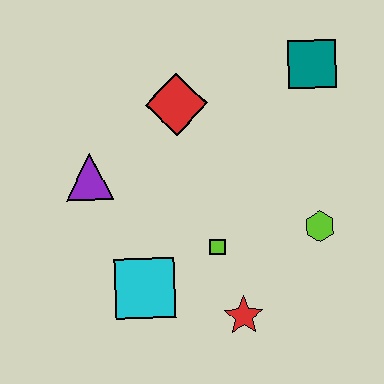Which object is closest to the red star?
The lime square is closest to the red star.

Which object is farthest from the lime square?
The teal square is farthest from the lime square.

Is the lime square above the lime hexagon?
No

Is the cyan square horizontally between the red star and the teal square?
No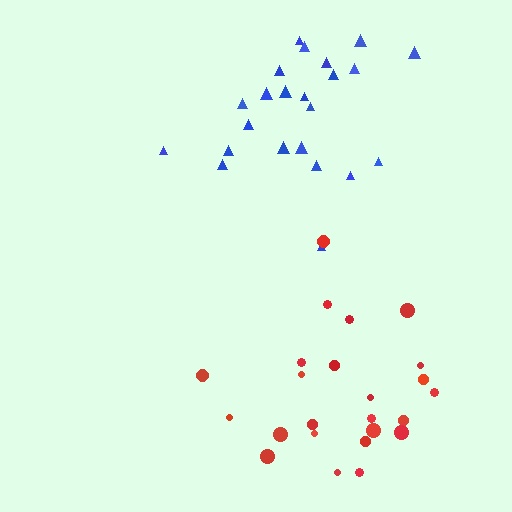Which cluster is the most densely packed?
Red.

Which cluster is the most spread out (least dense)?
Blue.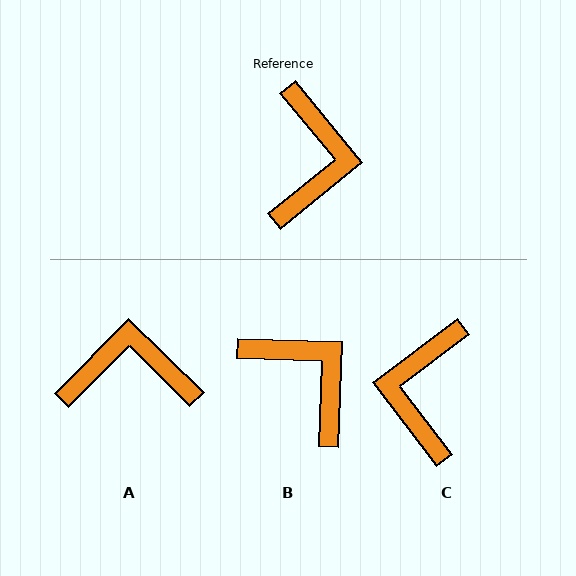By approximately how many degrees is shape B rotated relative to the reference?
Approximately 49 degrees counter-clockwise.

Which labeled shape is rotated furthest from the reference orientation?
C, about 178 degrees away.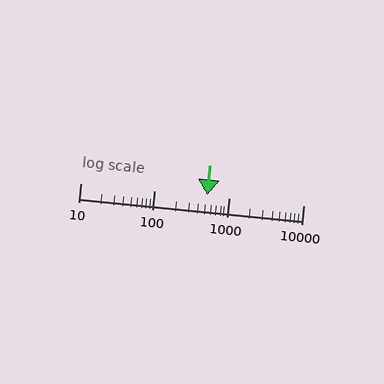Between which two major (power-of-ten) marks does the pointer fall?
The pointer is between 100 and 1000.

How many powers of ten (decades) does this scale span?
The scale spans 3 decades, from 10 to 10000.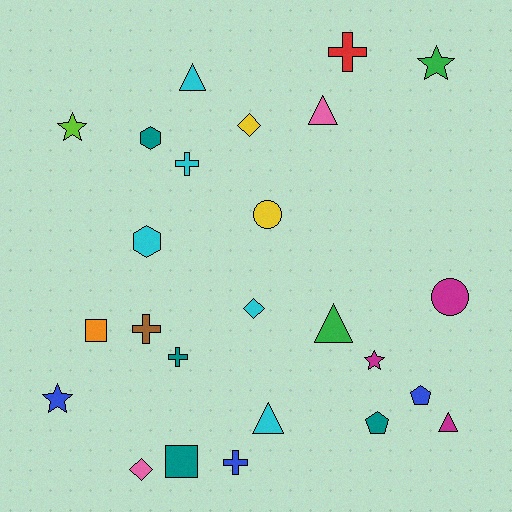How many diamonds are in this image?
There are 3 diamonds.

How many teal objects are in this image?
There are 4 teal objects.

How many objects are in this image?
There are 25 objects.